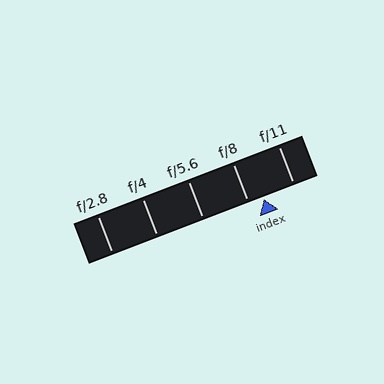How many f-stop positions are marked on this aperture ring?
There are 5 f-stop positions marked.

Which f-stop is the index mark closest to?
The index mark is closest to f/8.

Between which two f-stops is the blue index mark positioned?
The index mark is between f/8 and f/11.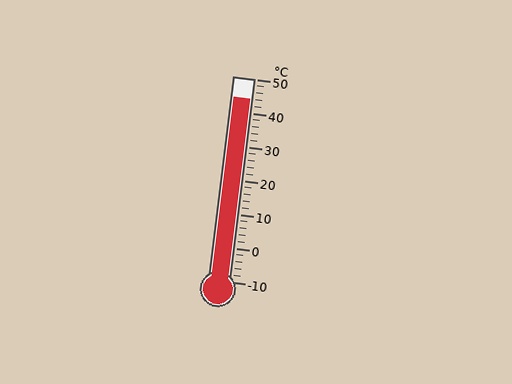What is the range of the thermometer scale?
The thermometer scale ranges from -10°C to 50°C.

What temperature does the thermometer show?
The thermometer shows approximately 44°C.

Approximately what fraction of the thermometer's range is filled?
The thermometer is filled to approximately 90% of its range.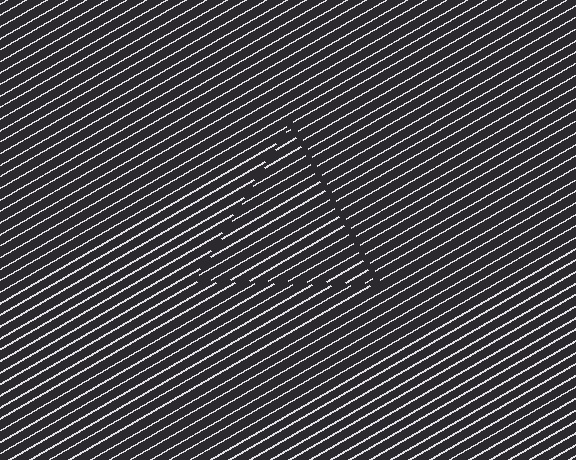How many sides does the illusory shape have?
3 sides — the line-ends trace a triangle.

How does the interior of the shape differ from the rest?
The interior of the shape contains the same grating, shifted by half a period — the contour is defined by the phase discontinuity where line-ends from the inner and outer gratings abut.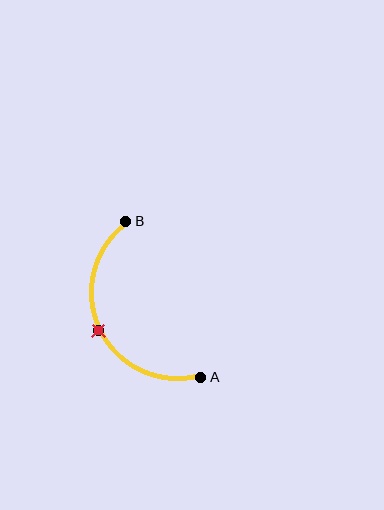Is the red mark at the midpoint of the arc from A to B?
Yes. The red mark lies on the arc at equal arc-length from both A and B — it is the arc midpoint.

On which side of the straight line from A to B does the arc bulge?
The arc bulges to the left of the straight line connecting A and B.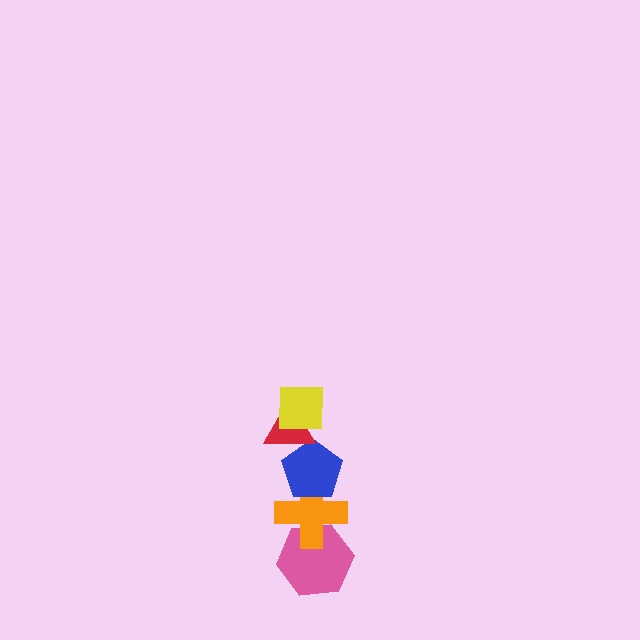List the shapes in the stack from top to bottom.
From top to bottom: the yellow square, the red triangle, the blue pentagon, the orange cross, the pink hexagon.